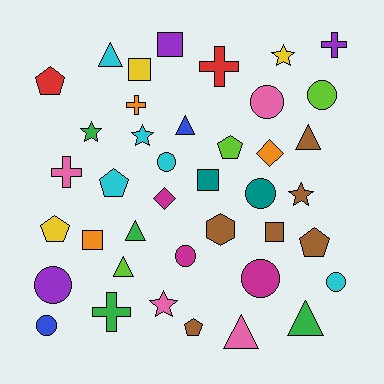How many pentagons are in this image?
There are 6 pentagons.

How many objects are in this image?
There are 40 objects.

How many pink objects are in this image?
There are 4 pink objects.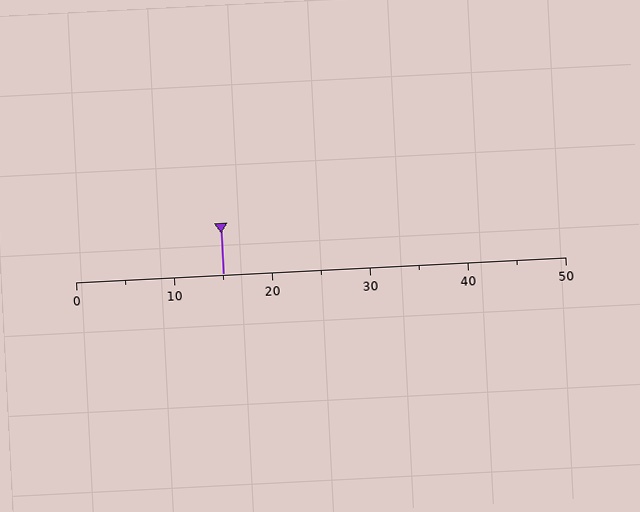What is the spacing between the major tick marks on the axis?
The major ticks are spaced 10 apart.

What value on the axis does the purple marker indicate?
The marker indicates approximately 15.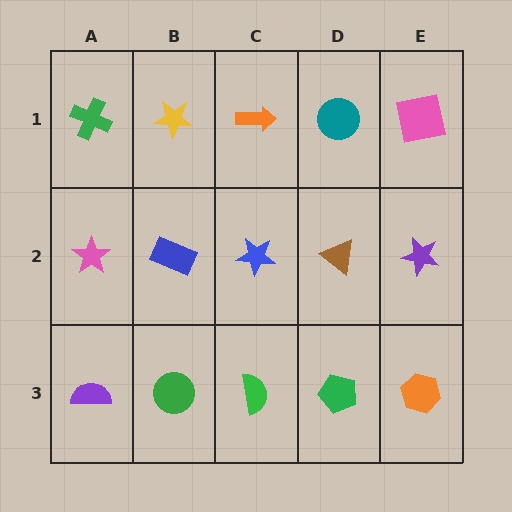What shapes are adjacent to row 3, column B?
A blue rectangle (row 2, column B), a purple semicircle (row 3, column A), a green semicircle (row 3, column C).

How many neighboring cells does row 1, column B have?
3.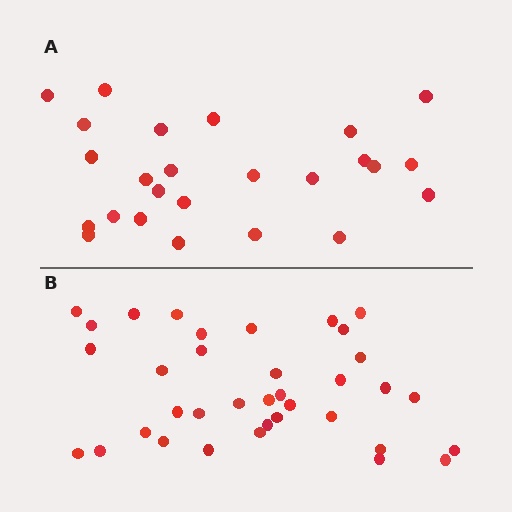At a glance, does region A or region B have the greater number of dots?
Region B (the bottom region) has more dots.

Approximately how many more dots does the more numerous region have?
Region B has roughly 12 or so more dots than region A.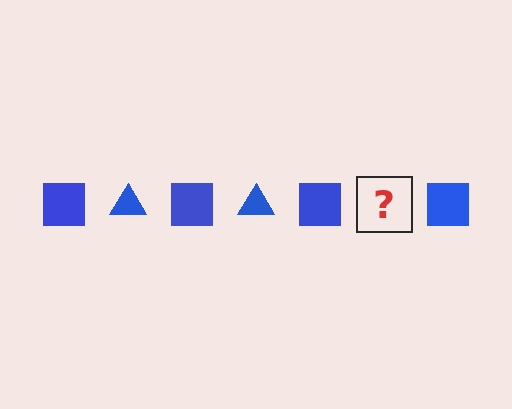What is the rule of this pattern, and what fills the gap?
The rule is that the pattern cycles through square, triangle shapes in blue. The gap should be filled with a blue triangle.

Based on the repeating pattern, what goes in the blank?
The blank should be a blue triangle.